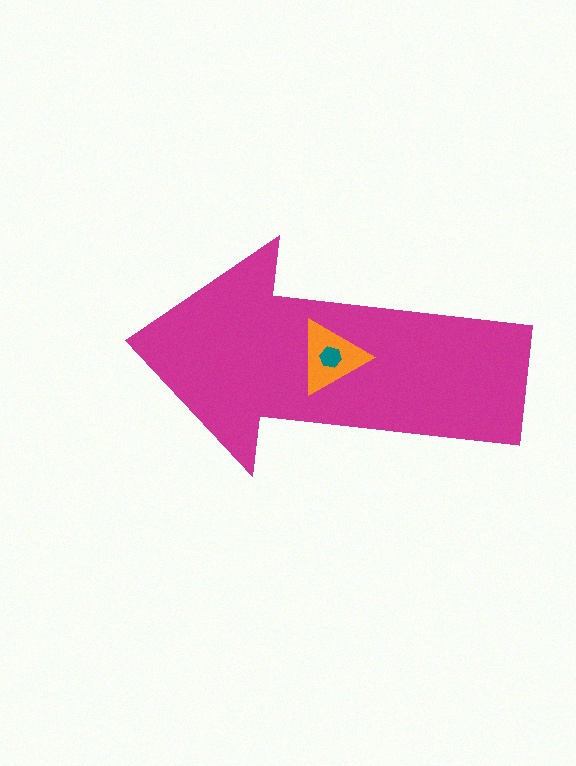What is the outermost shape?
The magenta arrow.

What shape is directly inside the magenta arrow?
The orange triangle.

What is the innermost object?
The teal hexagon.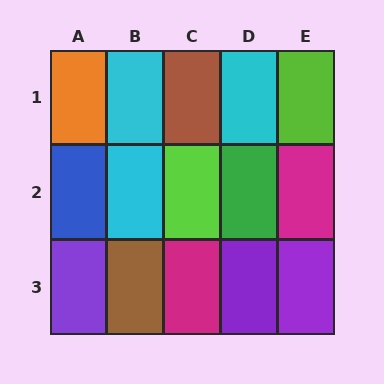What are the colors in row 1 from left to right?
Orange, cyan, brown, cyan, lime.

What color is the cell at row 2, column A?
Blue.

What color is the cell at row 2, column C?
Lime.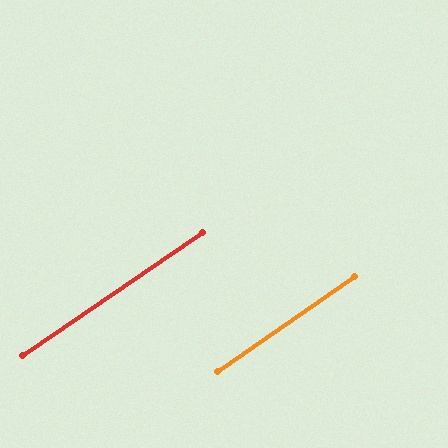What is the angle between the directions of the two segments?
Approximately 0 degrees.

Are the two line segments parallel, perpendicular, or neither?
Parallel — their directions differ by only 0.4°.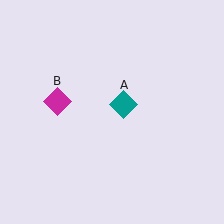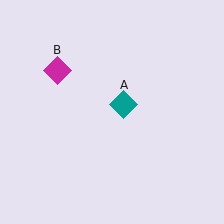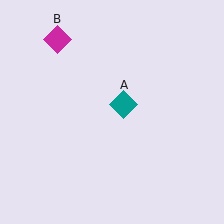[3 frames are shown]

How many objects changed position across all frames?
1 object changed position: magenta diamond (object B).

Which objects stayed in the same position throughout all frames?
Teal diamond (object A) remained stationary.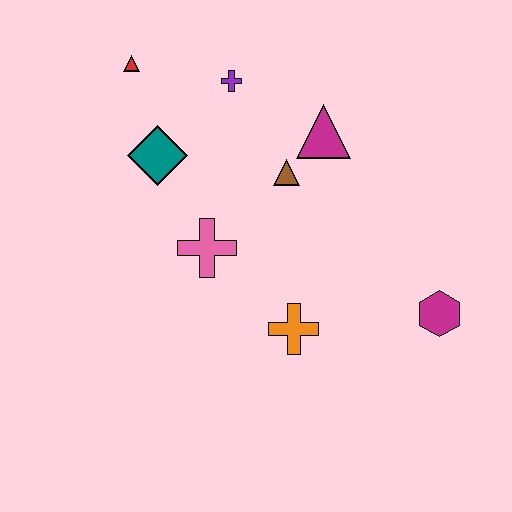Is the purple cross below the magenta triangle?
No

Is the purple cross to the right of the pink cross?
Yes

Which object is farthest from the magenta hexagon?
The red triangle is farthest from the magenta hexagon.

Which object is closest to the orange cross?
The pink cross is closest to the orange cross.